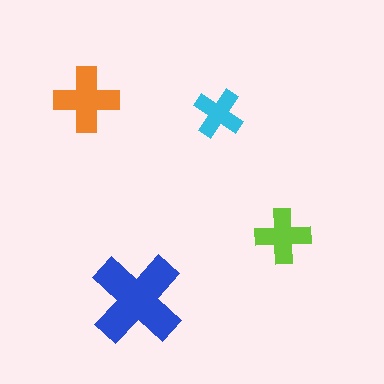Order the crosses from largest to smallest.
the blue one, the orange one, the lime one, the cyan one.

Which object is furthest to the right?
The lime cross is rightmost.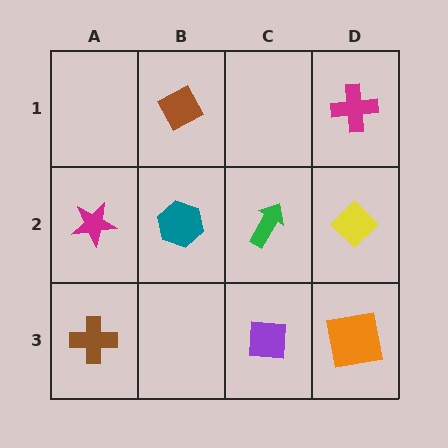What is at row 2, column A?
A magenta star.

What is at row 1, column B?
A brown diamond.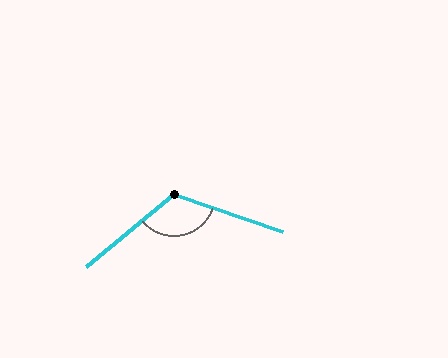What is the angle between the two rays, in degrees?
Approximately 121 degrees.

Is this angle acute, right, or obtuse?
It is obtuse.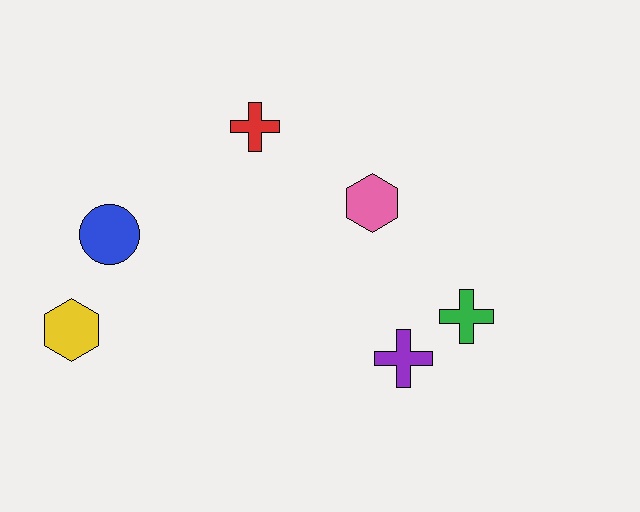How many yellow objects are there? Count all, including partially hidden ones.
There is 1 yellow object.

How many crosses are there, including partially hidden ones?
There are 3 crosses.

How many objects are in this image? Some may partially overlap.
There are 6 objects.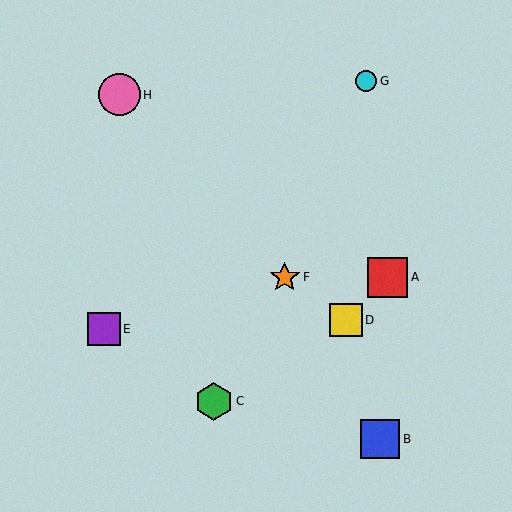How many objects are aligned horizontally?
2 objects (A, F) are aligned horizontally.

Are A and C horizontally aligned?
No, A is at y≈277 and C is at y≈401.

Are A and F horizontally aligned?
Yes, both are at y≈277.